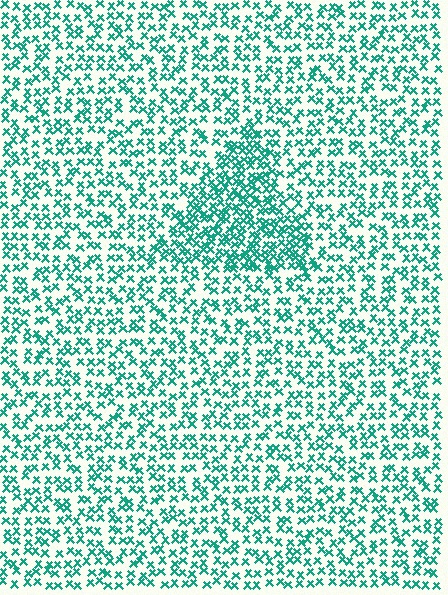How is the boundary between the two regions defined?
The boundary is defined by a change in element density (approximately 1.9x ratio). All elements are the same color, size, and shape.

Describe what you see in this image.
The image contains small teal elements arranged at two different densities. A triangle-shaped region is visible where the elements are more densely packed than the surrounding area.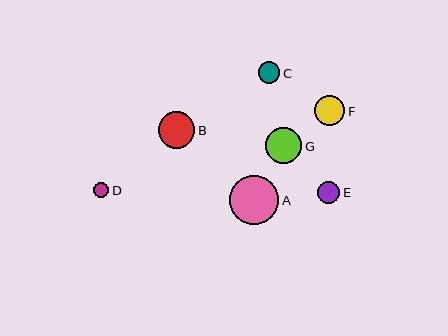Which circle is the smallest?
Circle D is the smallest with a size of approximately 15 pixels.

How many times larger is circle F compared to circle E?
Circle F is approximately 1.4 times the size of circle E.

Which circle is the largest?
Circle A is the largest with a size of approximately 49 pixels.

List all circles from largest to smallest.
From largest to smallest: A, B, G, F, E, C, D.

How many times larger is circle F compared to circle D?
Circle F is approximately 2.0 times the size of circle D.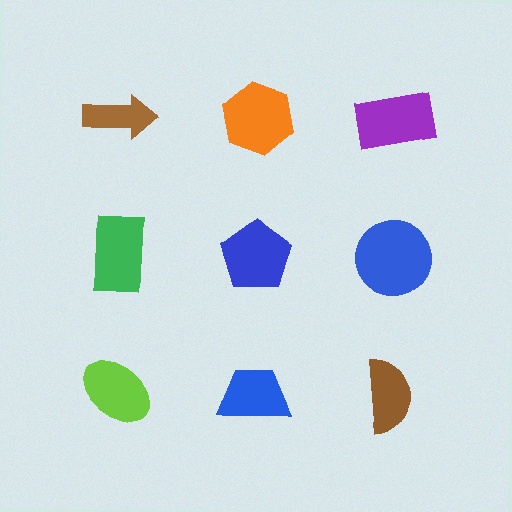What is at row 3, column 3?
A brown semicircle.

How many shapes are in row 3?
3 shapes.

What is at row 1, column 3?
A purple rectangle.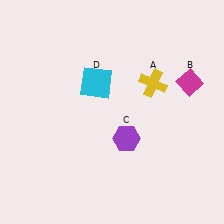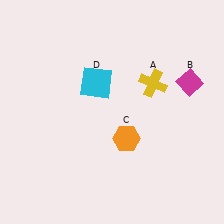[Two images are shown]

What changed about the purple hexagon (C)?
In Image 1, C is purple. In Image 2, it changed to orange.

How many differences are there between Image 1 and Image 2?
There is 1 difference between the two images.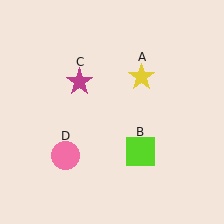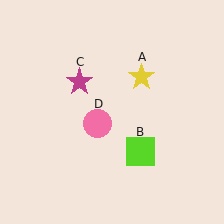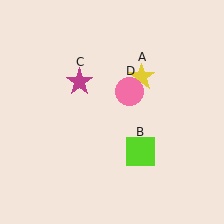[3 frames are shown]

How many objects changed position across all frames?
1 object changed position: pink circle (object D).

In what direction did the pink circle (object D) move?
The pink circle (object D) moved up and to the right.